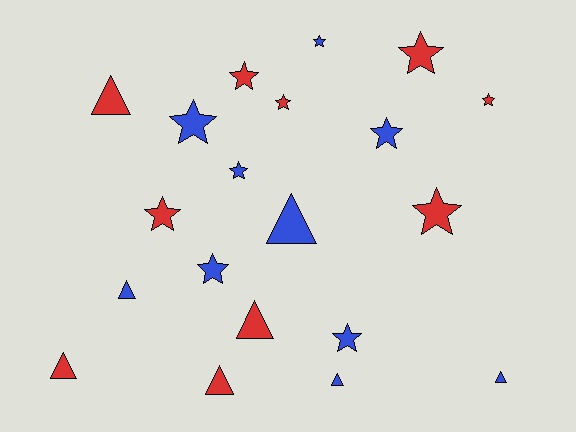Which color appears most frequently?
Blue, with 10 objects.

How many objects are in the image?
There are 20 objects.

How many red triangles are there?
There are 4 red triangles.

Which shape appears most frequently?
Star, with 12 objects.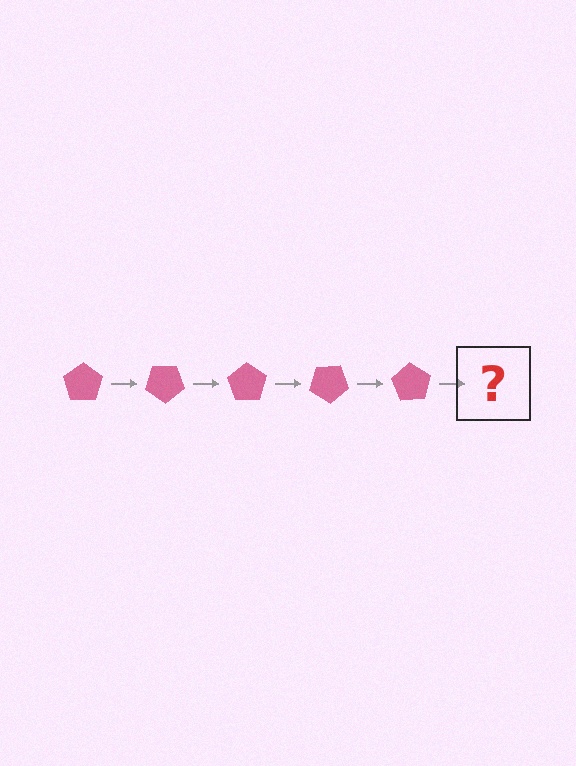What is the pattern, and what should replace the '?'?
The pattern is that the pentagon rotates 35 degrees each step. The '?' should be a pink pentagon rotated 175 degrees.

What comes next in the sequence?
The next element should be a pink pentagon rotated 175 degrees.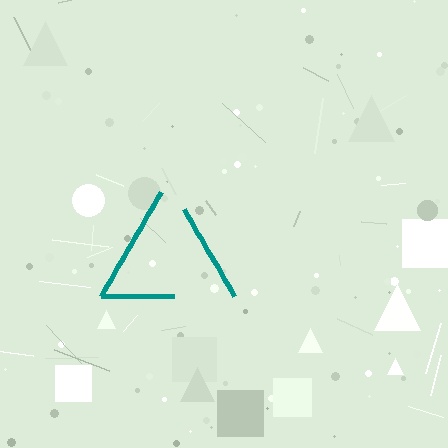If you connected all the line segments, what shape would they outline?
They would outline a triangle.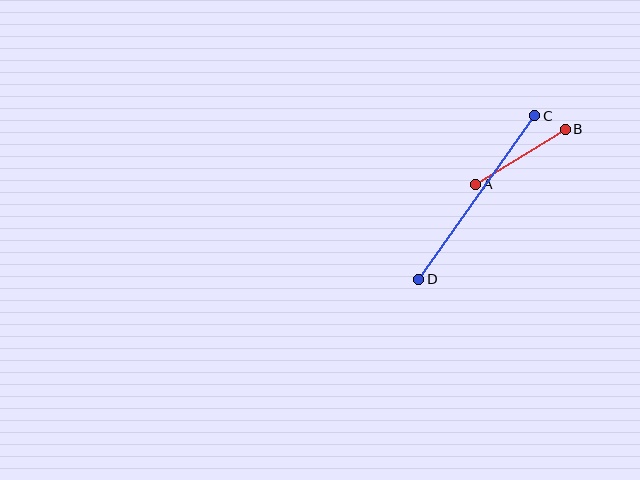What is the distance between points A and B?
The distance is approximately 106 pixels.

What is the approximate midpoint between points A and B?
The midpoint is at approximately (520, 157) pixels.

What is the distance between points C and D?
The distance is approximately 200 pixels.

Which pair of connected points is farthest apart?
Points C and D are farthest apart.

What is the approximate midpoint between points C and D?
The midpoint is at approximately (477, 198) pixels.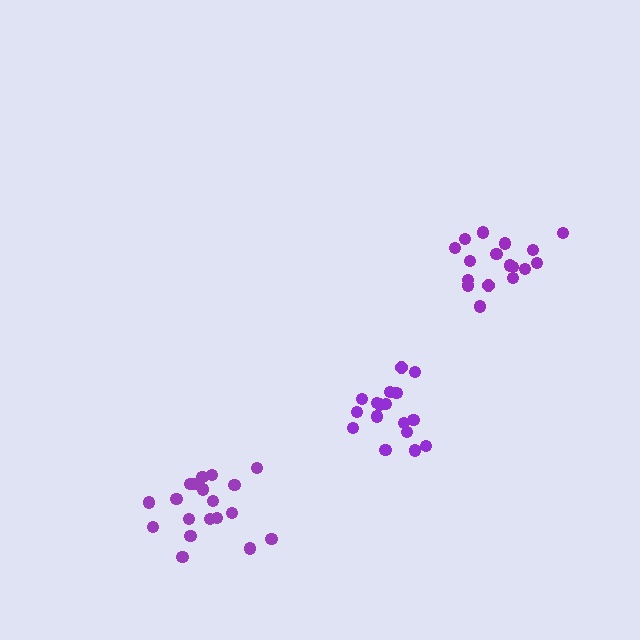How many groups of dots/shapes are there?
There are 3 groups.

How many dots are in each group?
Group 1: 19 dots, Group 2: 17 dots, Group 3: 17 dots (53 total).